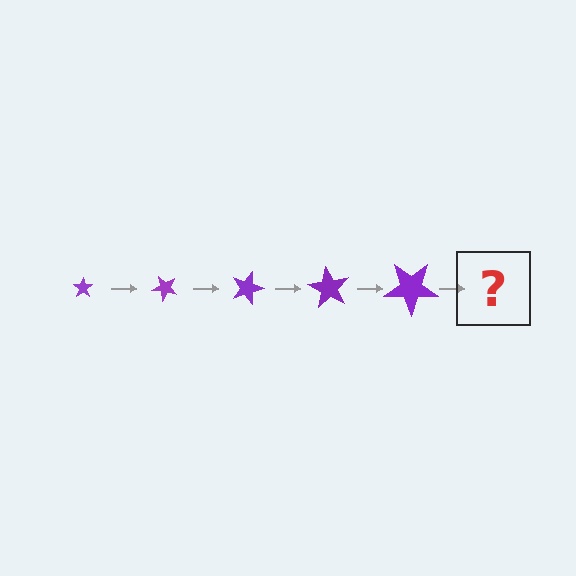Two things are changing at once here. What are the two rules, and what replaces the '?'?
The two rules are that the star grows larger each step and it rotates 45 degrees each step. The '?' should be a star, larger than the previous one and rotated 225 degrees from the start.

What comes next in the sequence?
The next element should be a star, larger than the previous one and rotated 225 degrees from the start.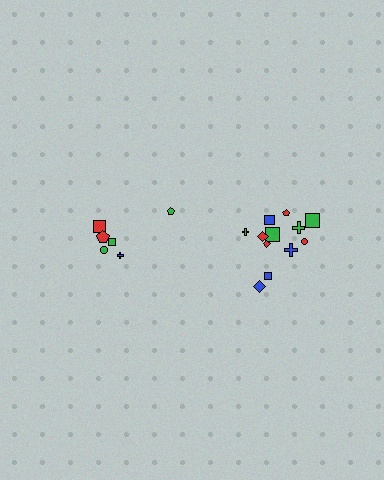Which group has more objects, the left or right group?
The right group.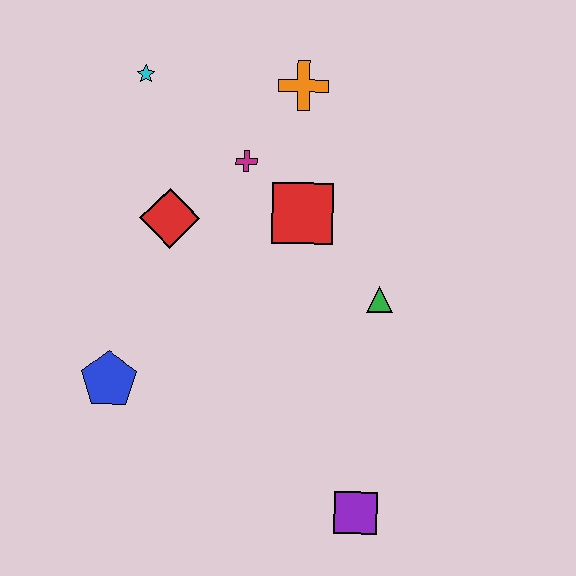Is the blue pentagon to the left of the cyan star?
Yes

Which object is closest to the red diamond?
The magenta cross is closest to the red diamond.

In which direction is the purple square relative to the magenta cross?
The purple square is below the magenta cross.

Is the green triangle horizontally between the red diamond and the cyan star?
No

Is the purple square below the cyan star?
Yes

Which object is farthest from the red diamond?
The purple square is farthest from the red diamond.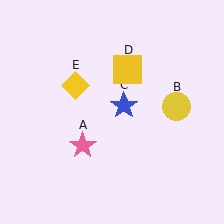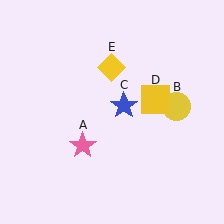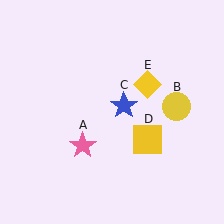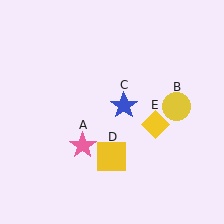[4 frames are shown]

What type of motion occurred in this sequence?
The yellow square (object D), yellow diamond (object E) rotated clockwise around the center of the scene.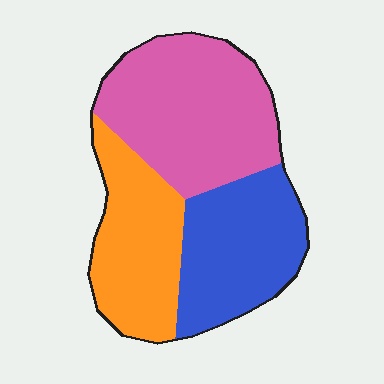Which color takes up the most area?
Pink, at roughly 40%.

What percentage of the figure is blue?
Blue takes up about one third (1/3) of the figure.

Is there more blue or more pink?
Pink.